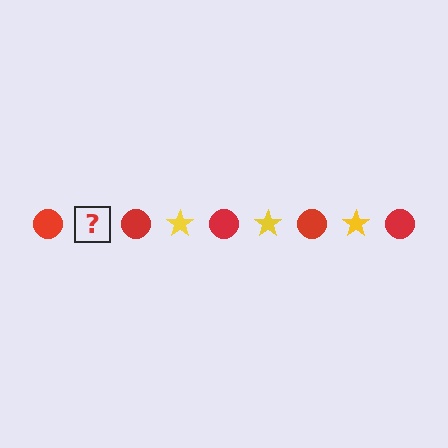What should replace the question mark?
The question mark should be replaced with a yellow star.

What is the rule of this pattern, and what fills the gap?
The rule is that the pattern alternates between red circle and yellow star. The gap should be filled with a yellow star.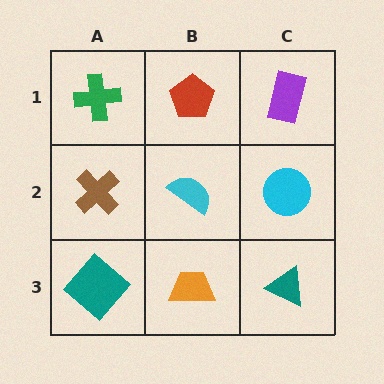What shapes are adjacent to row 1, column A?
A brown cross (row 2, column A), a red pentagon (row 1, column B).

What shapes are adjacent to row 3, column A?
A brown cross (row 2, column A), an orange trapezoid (row 3, column B).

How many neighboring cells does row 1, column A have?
2.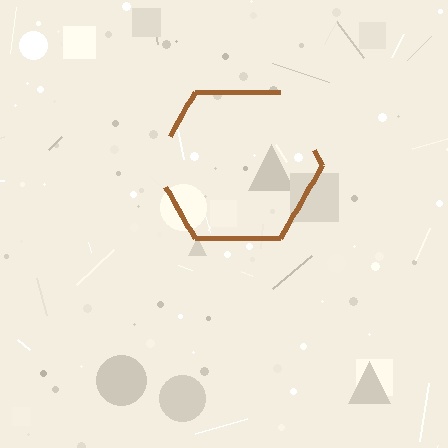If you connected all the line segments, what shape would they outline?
They would outline a hexagon.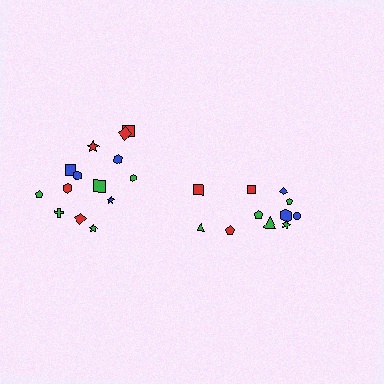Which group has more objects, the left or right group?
The left group.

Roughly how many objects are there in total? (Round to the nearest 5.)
Roughly 25 objects in total.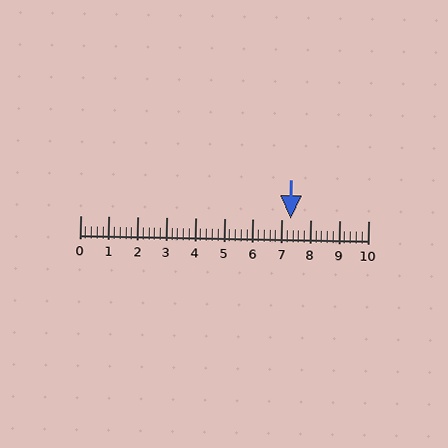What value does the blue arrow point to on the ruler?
The blue arrow points to approximately 7.3.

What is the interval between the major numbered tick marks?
The major tick marks are spaced 1 units apart.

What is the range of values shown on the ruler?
The ruler shows values from 0 to 10.